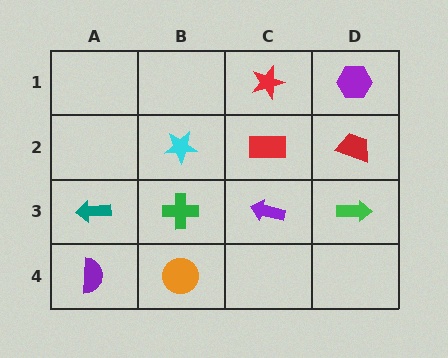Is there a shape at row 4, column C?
No, that cell is empty.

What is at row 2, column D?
A red trapezoid.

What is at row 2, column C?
A red rectangle.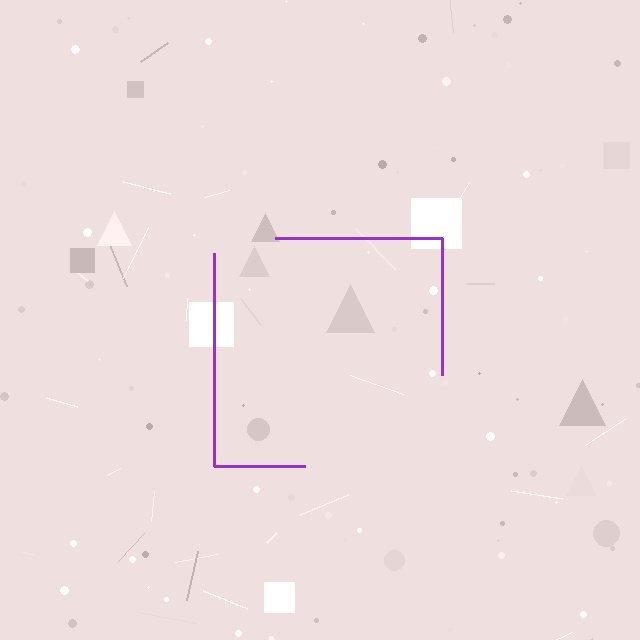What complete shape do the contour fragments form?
The contour fragments form a square.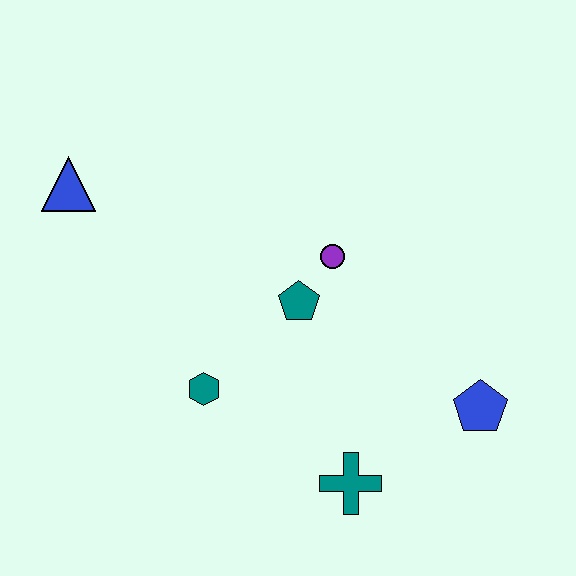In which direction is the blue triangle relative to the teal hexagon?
The blue triangle is above the teal hexagon.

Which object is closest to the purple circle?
The teal pentagon is closest to the purple circle.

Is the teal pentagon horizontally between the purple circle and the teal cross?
No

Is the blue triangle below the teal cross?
No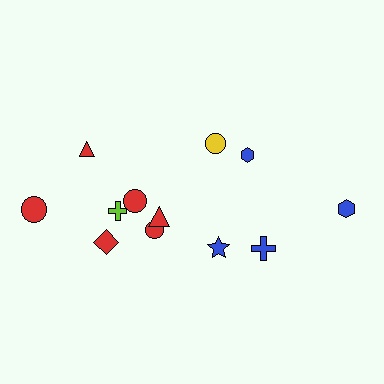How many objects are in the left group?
There are 7 objects.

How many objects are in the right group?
There are 5 objects.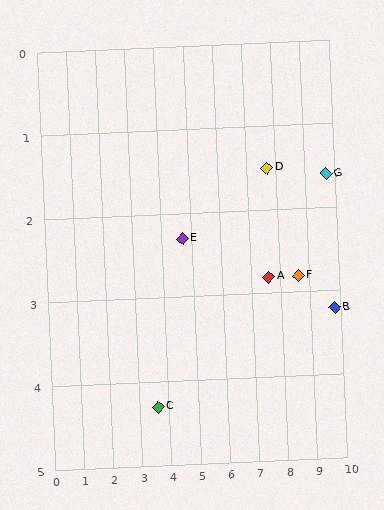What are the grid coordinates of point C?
Point C is at approximately (3.6, 4.3).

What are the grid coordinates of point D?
Point D is at approximately (7.7, 1.5).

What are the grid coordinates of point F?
Point F is at approximately (8.6, 2.8).